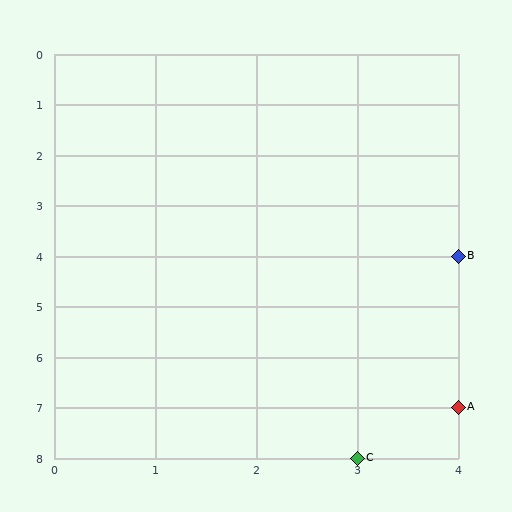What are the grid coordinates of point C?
Point C is at grid coordinates (3, 8).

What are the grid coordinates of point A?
Point A is at grid coordinates (4, 7).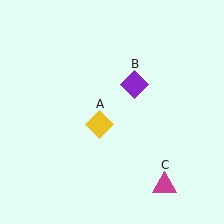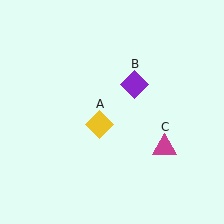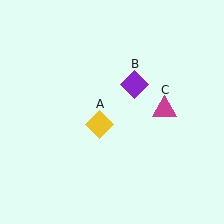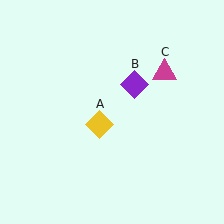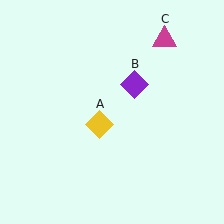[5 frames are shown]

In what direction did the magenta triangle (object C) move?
The magenta triangle (object C) moved up.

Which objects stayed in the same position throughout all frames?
Yellow diamond (object A) and purple diamond (object B) remained stationary.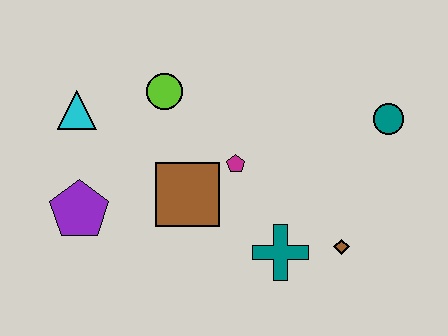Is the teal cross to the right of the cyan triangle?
Yes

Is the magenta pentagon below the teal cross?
No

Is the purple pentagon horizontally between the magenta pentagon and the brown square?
No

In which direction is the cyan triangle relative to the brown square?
The cyan triangle is to the left of the brown square.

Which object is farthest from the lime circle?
The brown diamond is farthest from the lime circle.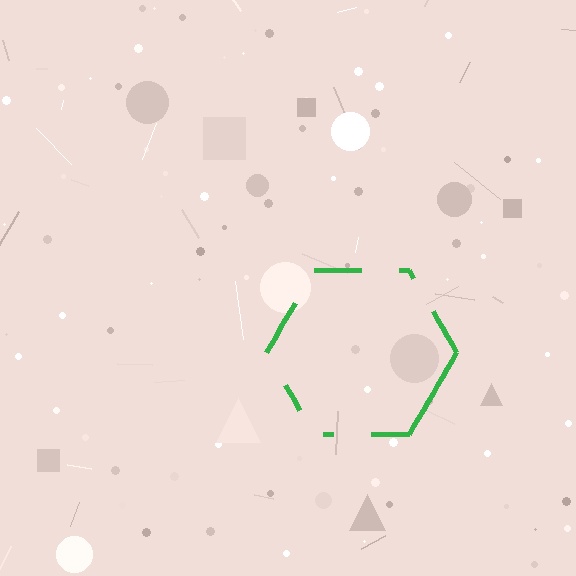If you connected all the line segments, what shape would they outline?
They would outline a hexagon.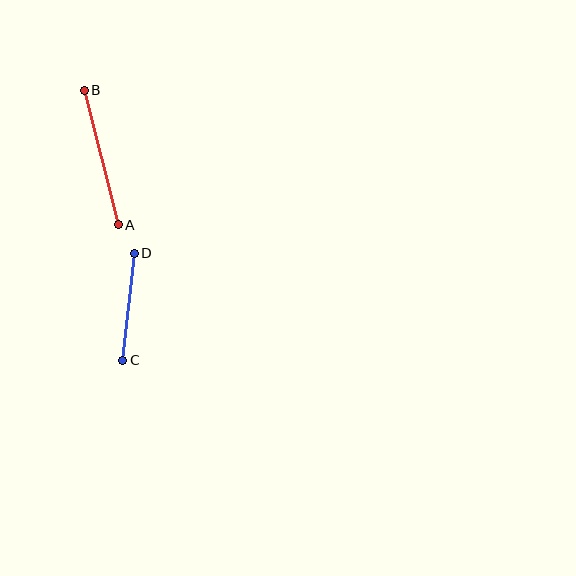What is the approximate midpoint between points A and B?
The midpoint is at approximately (101, 158) pixels.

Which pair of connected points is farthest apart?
Points A and B are farthest apart.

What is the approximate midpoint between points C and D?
The midpoint is at approximately (128, 307) pixels.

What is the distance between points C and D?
The distance is approximately 107 pixels.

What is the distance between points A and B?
The distance is approximately 139 pixels.